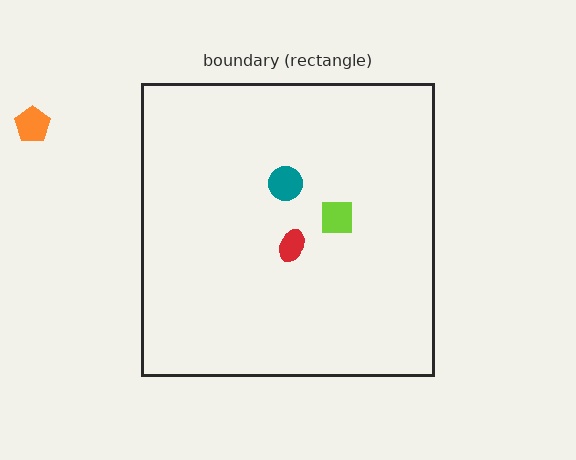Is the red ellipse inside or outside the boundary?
Inside.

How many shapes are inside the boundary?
3 inside, 1 outside.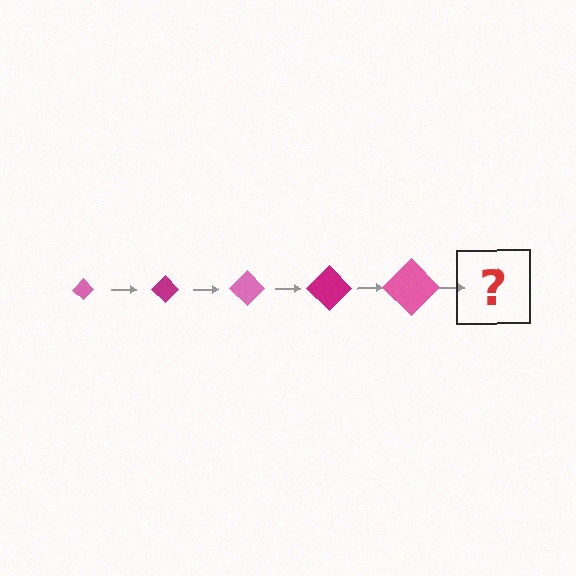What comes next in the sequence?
The next element should be a magenta diamond, larger than the previous one.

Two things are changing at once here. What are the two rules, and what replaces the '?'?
The two rules are that the diamond grows larger each step and the color cycles through pink and magenta. The '?' should be a magenta diamond, larger than the previous one.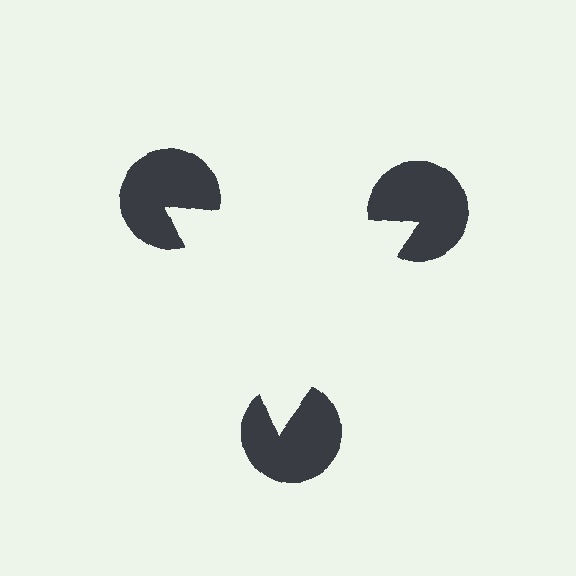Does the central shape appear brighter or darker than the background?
It typically appears slightly brighter than the background, even though no actual brightness change is drawn.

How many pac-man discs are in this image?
There are 3 — one at each vertex of the illusory triangle.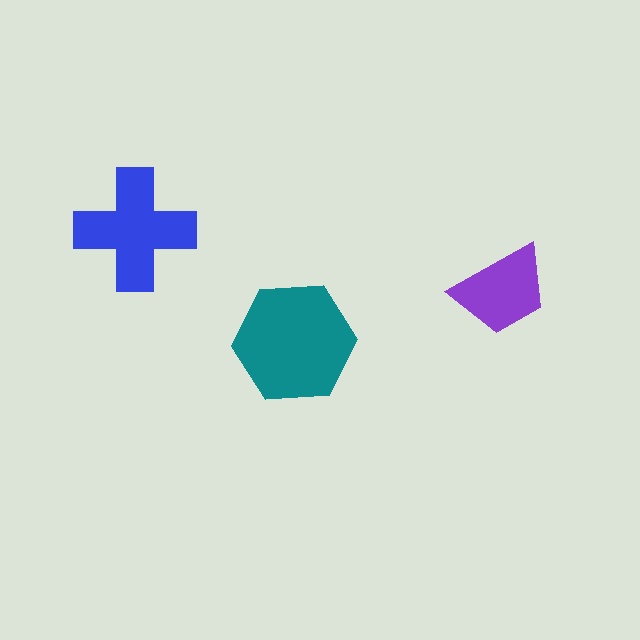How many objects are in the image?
There are 3 objects in the image.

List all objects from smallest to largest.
The purple trapezoid, the blue cross, the teal hexagon.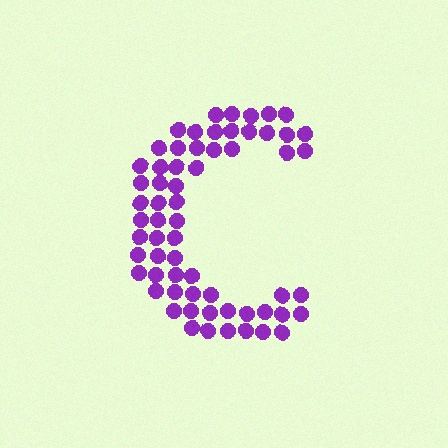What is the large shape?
The large shape is the letter C.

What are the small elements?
The small elements are circles.